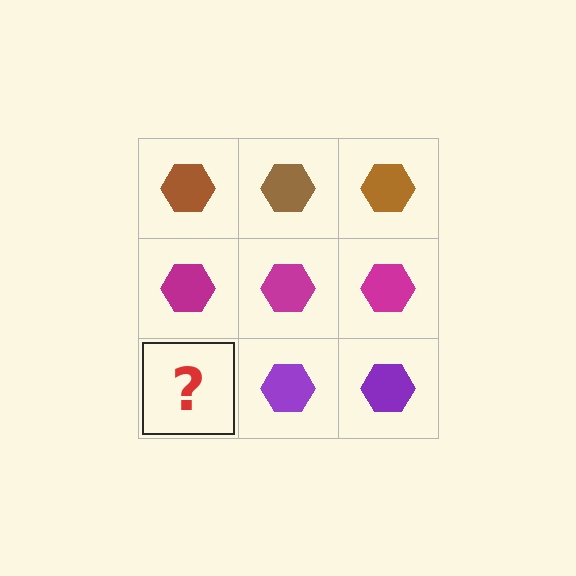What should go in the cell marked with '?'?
The missing cell should contain a purple hexagon.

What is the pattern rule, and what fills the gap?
The rule is that each row has a consistent color. The gap should be filled with a purple hexagon.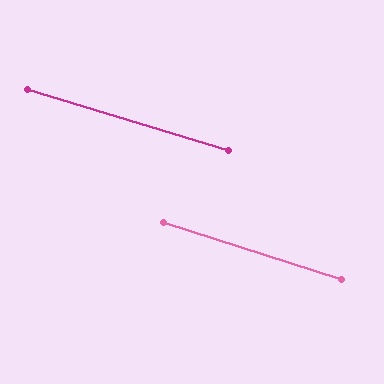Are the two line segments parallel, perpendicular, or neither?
Parallel — their directions differ by only 0.8°.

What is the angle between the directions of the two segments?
Approximately 1 degree.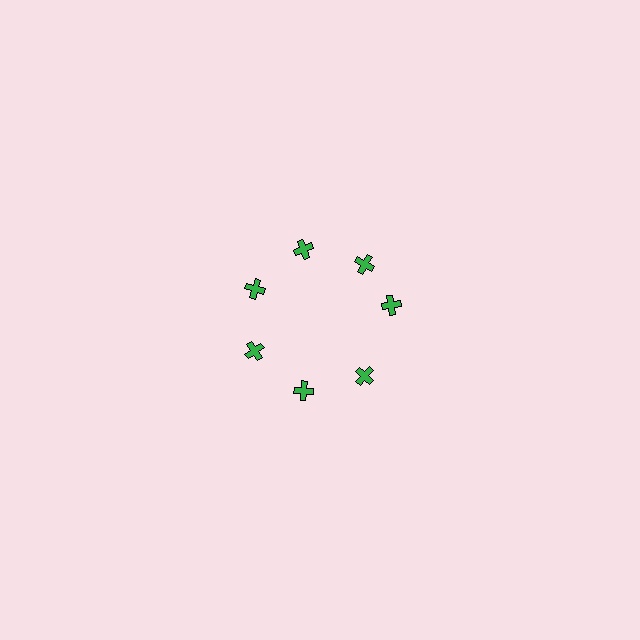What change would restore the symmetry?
The symmetry would be restored by rotating it back into even spacing with its neighbors so that all 7 crosses sit at equal angles and equal distance from the center.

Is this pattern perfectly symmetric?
No. The 7 green crosses are arranged in a ring, but one element near the 3 o'clock position is rotated out of alignment along the ring, breaking the 7-fold rotational symmetry.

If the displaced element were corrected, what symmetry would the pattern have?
It would have 7-fold rotational symmetry — the pattern would map onto itself every 51 degrees.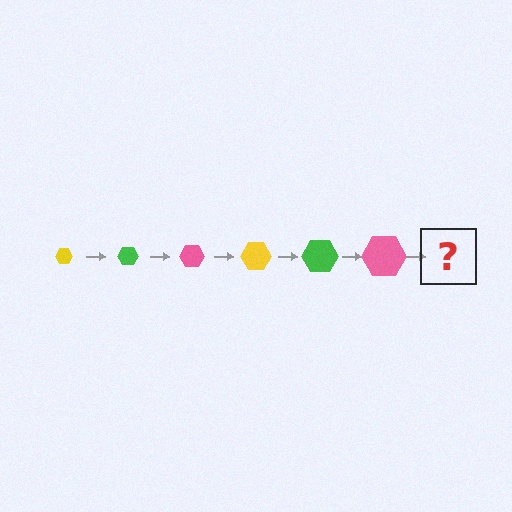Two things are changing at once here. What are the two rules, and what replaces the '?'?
The two rules are that the hexagon grows larger each step and the color cycles through yellow, green, and pink. The '?' should be a yellow hexagon, larger than the previous one.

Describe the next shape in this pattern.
It should be a yellow hexagon, larger than the previous one.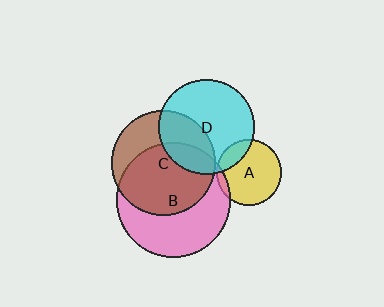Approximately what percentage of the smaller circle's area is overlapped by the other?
Approximately 60%.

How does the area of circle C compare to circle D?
Approximately 1.2 times.